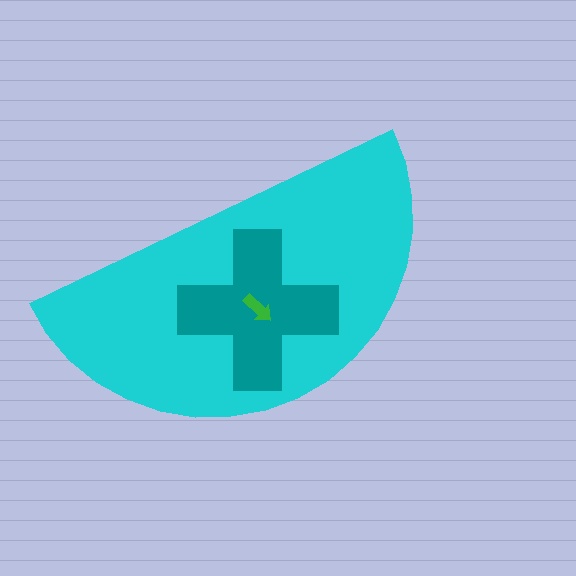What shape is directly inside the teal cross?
The green arrow.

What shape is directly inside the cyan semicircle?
The teal cross.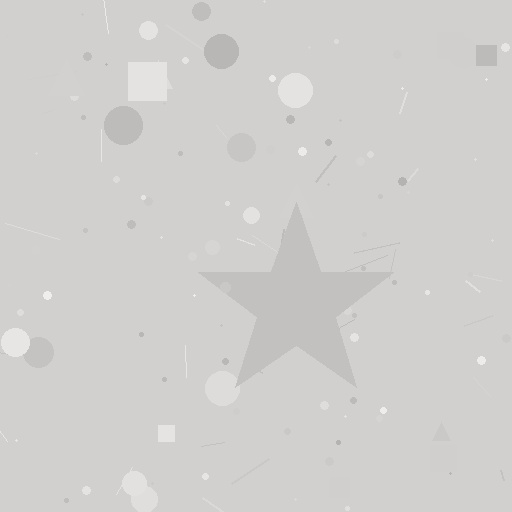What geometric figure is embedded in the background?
A star is embedded in the background.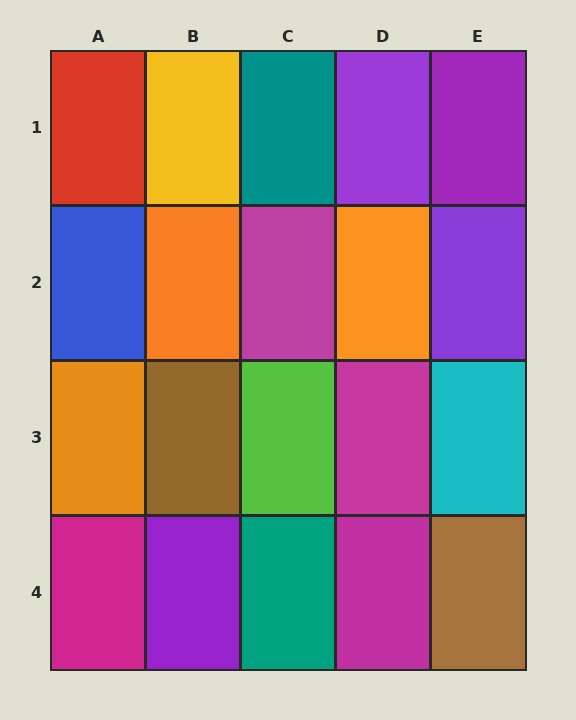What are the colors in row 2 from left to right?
Blue, orange, magenta, orange, purple.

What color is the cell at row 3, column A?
Orange.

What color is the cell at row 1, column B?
Yellow.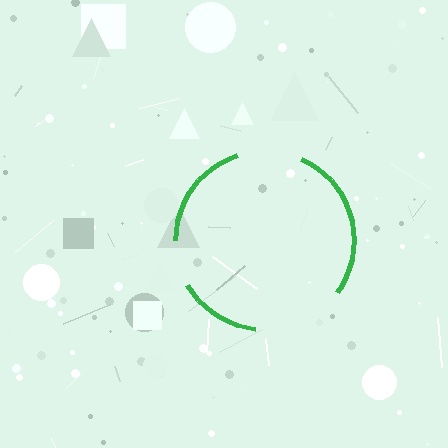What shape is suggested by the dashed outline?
The dashed outline suggests a circle.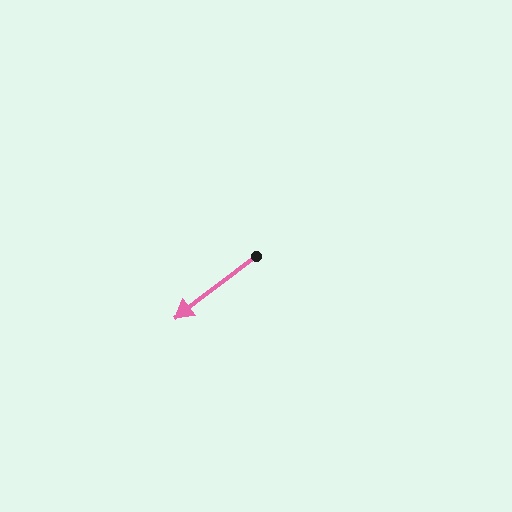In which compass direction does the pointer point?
Southwest.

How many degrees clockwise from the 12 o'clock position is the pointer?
Approximately 233 degrees.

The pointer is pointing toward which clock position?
Roughly 8 o'clock.